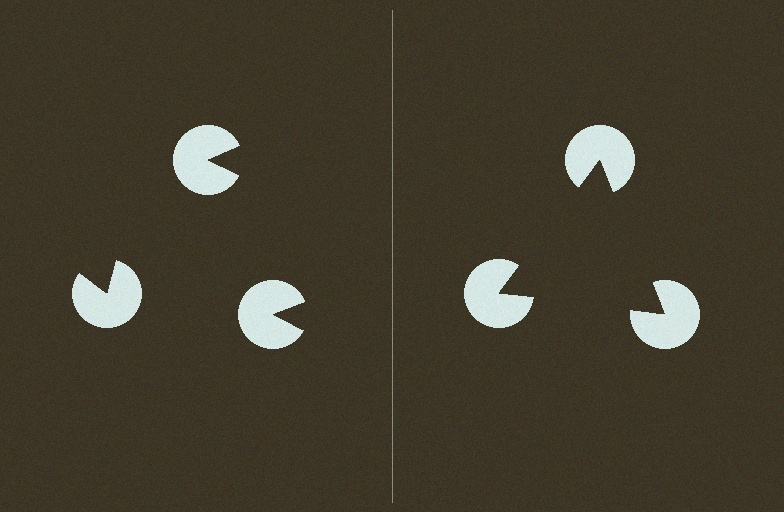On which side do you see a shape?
An illusory triangle appears on the right side. On the left side the wedge cuts are rotated, so no coherent shape forms.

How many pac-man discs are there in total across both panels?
6 — 3 on each side.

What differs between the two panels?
The pac-man discs are positioned identically on both sides; only the wedge orientations differ. On the right they align to a triangle; on the left they are misaligned.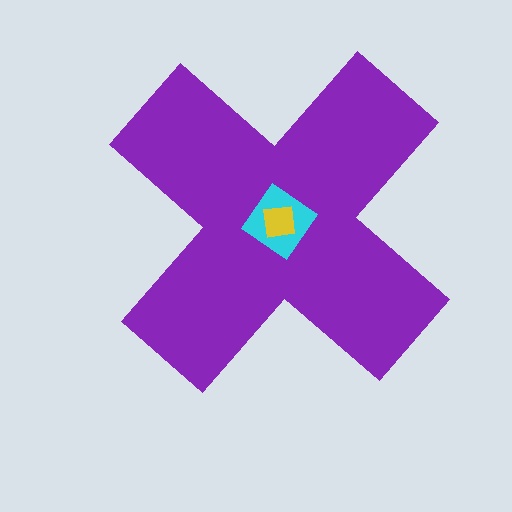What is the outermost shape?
The purple cross.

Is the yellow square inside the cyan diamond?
Yes.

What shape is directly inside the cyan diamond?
The yellow square.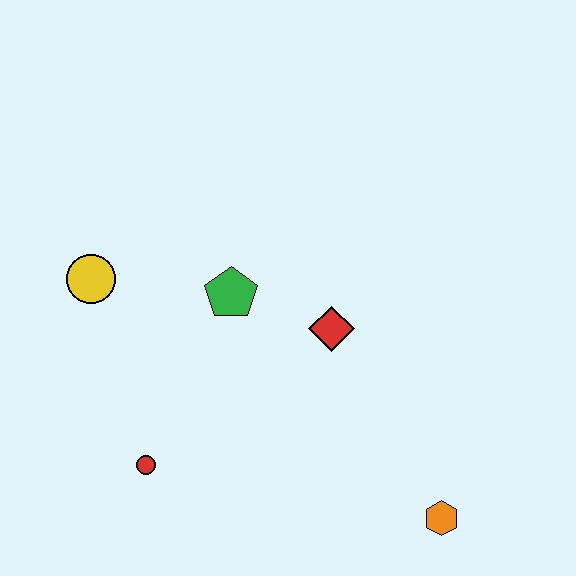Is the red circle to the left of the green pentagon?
Yes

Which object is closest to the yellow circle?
The green pentagon is closest to the yellow circle.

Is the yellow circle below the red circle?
No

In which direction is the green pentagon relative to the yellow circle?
The green pentagon is to the right of the yellow circle.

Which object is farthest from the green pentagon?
The orange hexagon is farthest from the green pentagon.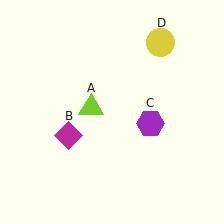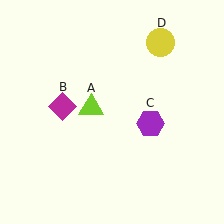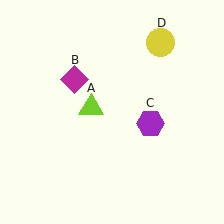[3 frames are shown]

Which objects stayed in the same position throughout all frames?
Lime triangle (object A) and purple hexagon (object C) and yellow circle (object D) remained stationary.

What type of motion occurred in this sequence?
The magenta diamond (object B) rotated clockwise around the center of the scene.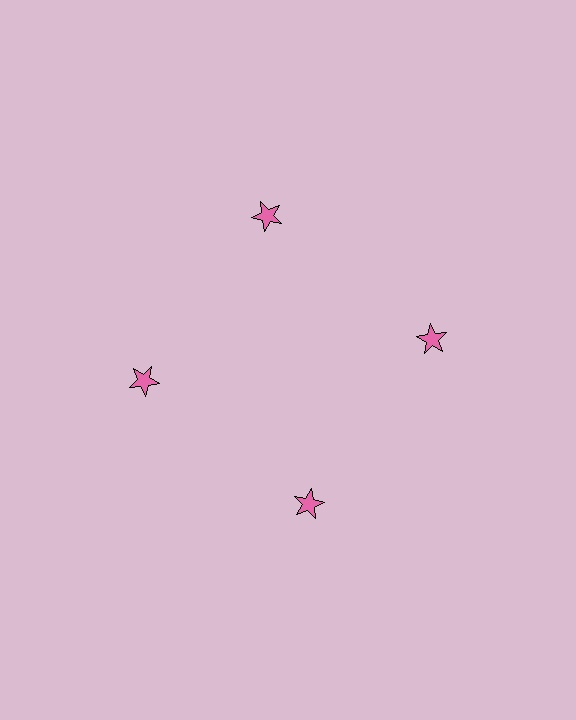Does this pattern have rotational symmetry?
Yes, this pattern has 4-fold rotational symmetry. It looks the same after rotating 90 degrees around the center.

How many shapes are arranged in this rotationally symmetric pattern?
There are 4 shapes, arranged in 4 groups of 1.